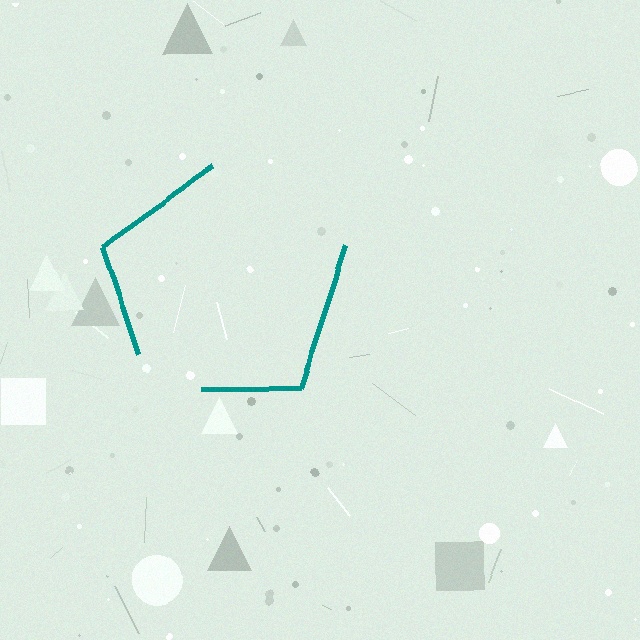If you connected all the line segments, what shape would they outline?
They would outline a pentagon.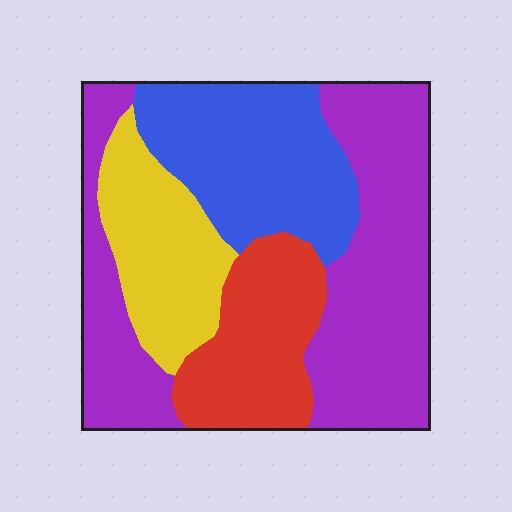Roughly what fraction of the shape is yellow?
Yellow takes up less than a quarter of the shape.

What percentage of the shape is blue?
Blue takes up about one quarter (1/4) of the shape.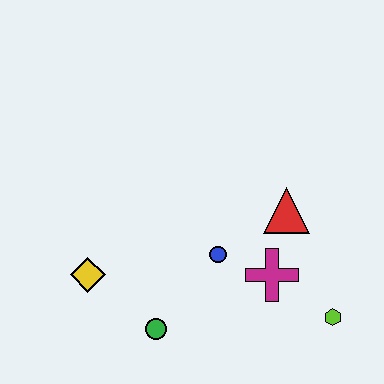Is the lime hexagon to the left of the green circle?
No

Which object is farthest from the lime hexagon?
The yellow diamond is farthest from the lime hexagon.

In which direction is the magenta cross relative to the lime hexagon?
The magenta cross is to the left of the lime hexagon.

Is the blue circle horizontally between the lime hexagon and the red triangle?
No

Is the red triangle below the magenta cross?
No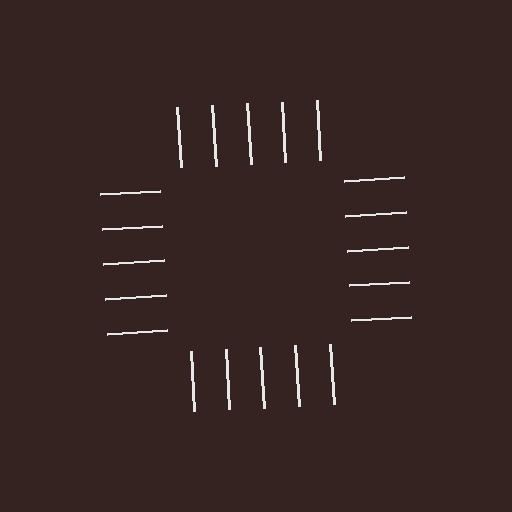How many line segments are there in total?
20 — 5 along each of the 4 edges.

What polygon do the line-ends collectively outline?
An illusory square — the line segments terminate on its edges but no continuous stroke is drawn.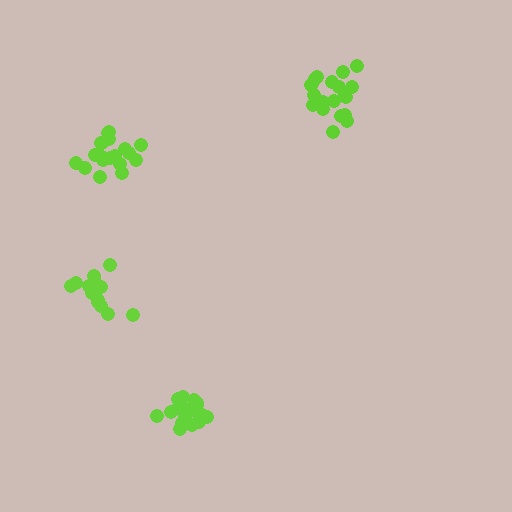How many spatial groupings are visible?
There are 4 spatial groupings.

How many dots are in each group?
Group 1: 20 dots, Group 2: 20 dots, Group 3: 14 dots, Group 4: 19 dots (73 total).